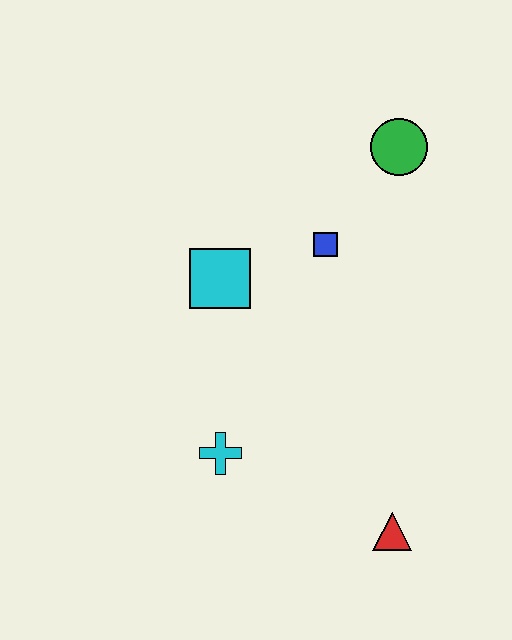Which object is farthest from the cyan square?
The red triangle is farthest from the cyan square.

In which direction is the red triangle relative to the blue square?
The red triangle is below the blue square.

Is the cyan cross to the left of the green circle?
Yes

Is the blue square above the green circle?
No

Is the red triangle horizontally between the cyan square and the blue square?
No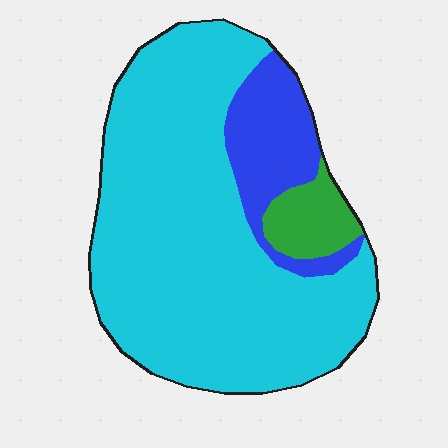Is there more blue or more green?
Blue.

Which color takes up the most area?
Cyan, at roughly 75%.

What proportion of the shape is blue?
Blue takes up about one sixth (1/6) of the shape.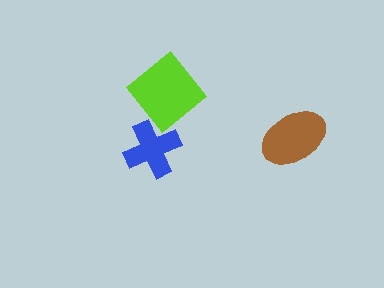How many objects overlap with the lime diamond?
1 object overlaps with the lime diamond.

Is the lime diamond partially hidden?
No, no other shape covers it.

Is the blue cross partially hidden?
Yes, it is partially covered by another shape.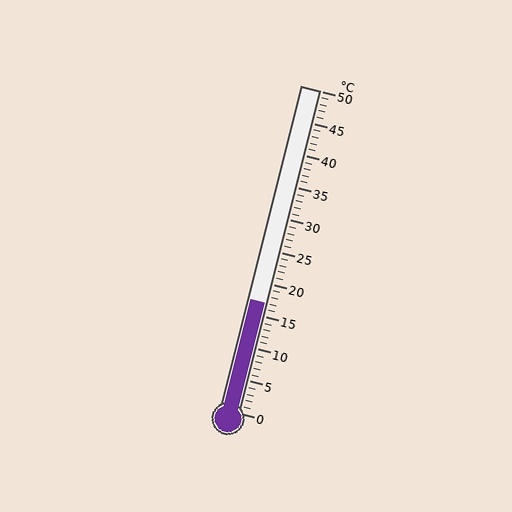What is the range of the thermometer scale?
The thermometer scale ranges from 0°C to 50°C.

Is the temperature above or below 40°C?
The temperature is below 40°C.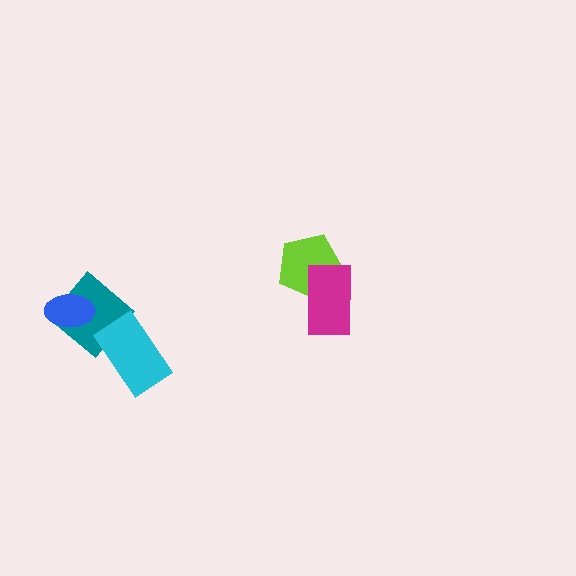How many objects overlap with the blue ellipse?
1 object overlaps with the blue ellipse.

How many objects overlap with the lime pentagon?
1 object overlaps with the lime pentagon.